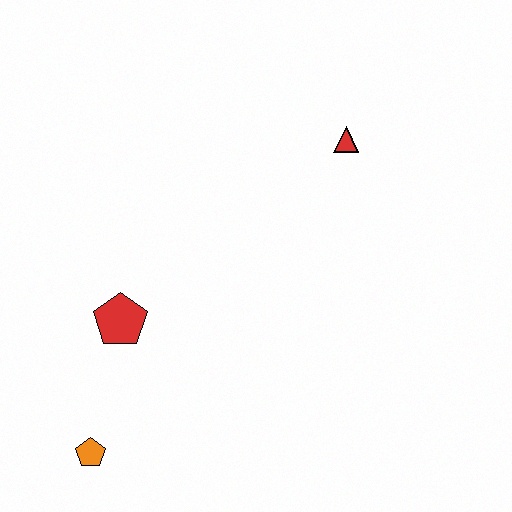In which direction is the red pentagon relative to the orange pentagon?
The red pentagon is above the orange pentagon.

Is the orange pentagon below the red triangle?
Yes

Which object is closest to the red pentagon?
The orange pentagon is closest to the red pentagon.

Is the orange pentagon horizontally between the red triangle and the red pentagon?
No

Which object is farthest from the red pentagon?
The red triangle is farthest from the red pentagon.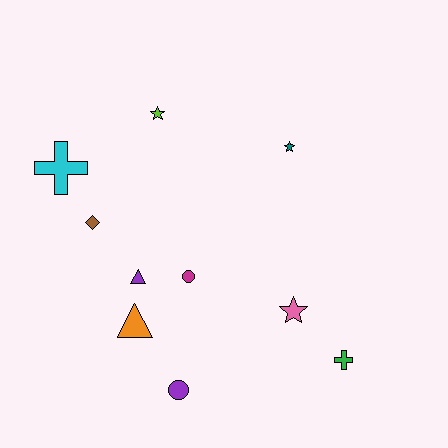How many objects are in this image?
There are 10 objects.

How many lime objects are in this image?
There is 1 lime object.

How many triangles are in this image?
There are 2 triangles.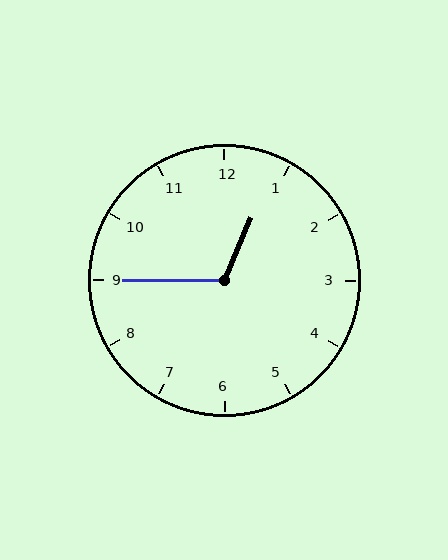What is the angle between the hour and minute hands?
Approximately 112 degrees.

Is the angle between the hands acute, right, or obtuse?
It is obtuse.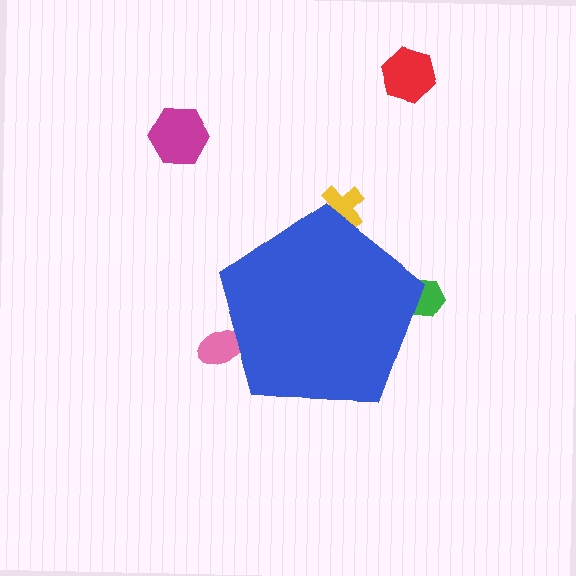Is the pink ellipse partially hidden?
Yes, the pink ellipse is partially hidden behind the blue pentagon.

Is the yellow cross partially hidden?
Yes, the yellow cross is partially hidden behind the blue pentagon.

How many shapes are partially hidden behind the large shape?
3 shapes are partially hidden.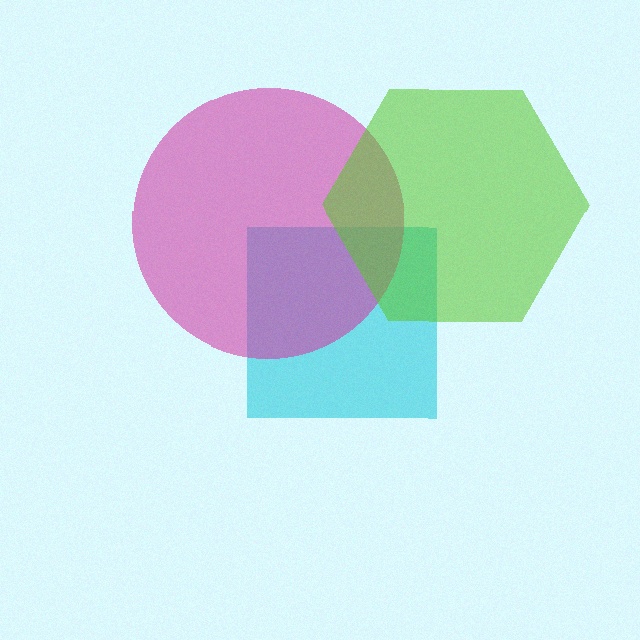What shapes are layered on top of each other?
The layered shapes are: a cyan square, a magenta circle, a lime hexagon.